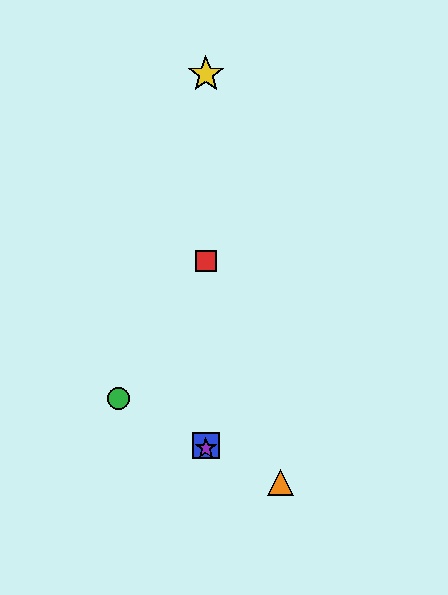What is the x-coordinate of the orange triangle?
The orange triangle is at x≈281.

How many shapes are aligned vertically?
4 shapes (the red square, the blue square, the yellow star, the purple star) are aligned vertically.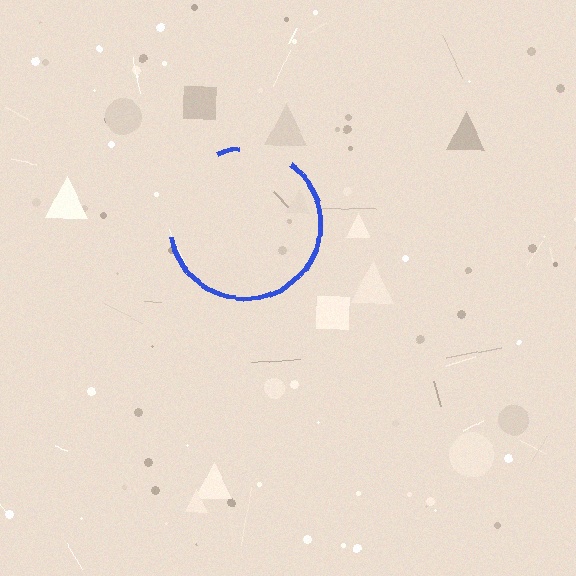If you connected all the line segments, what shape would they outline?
They would outline a circle.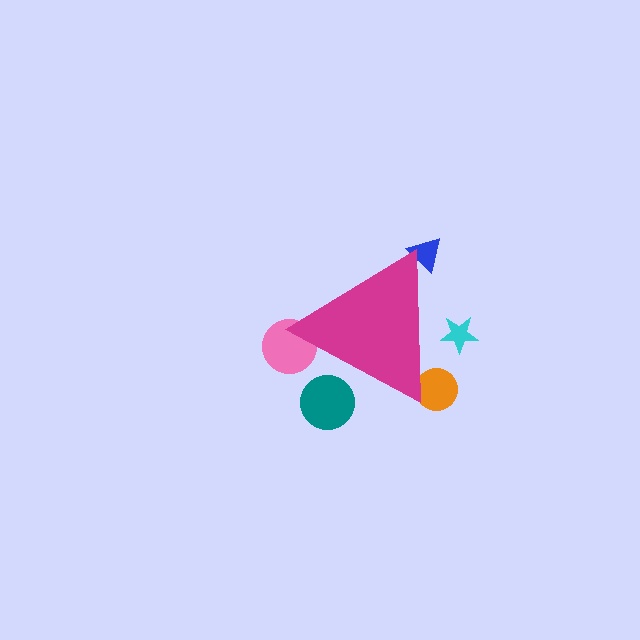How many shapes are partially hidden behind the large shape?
5 shapes are partially hidden.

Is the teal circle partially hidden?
Yes, the teal circle is partially hidden behind the magenta triangle.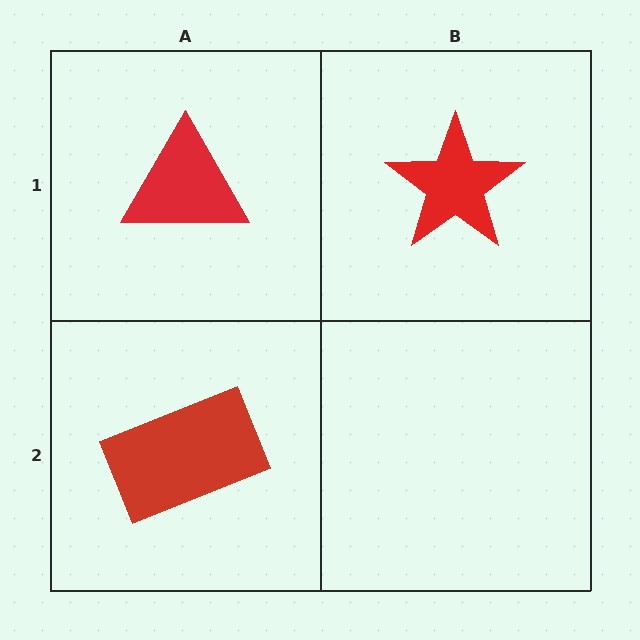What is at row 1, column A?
A red triangle.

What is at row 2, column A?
A red rectangle.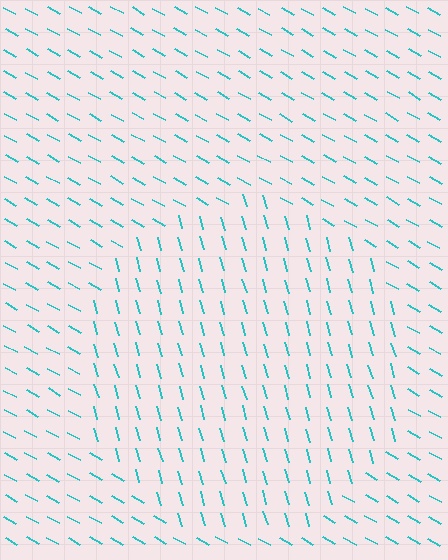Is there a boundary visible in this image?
Yes, there is a texture boundary formed by a change in line orientation.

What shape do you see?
I see a circle.